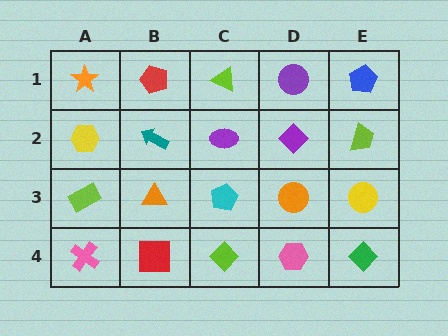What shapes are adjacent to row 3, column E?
A lime trapezoid (row 2, column E), a green diamond (row 4, column E), an orange circle (row 3, column D).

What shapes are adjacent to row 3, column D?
A purple diamond (row 2, column D), a pink hexagon (row 4, column D), a cyan pentagon (row 3, column C), a yellow circle (row 3, column E).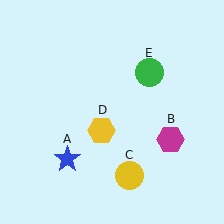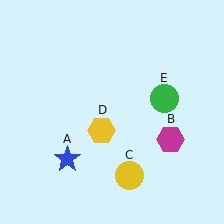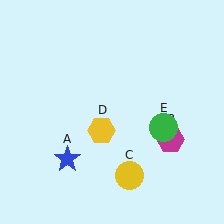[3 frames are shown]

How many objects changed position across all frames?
1 object changed position: green circle (object E).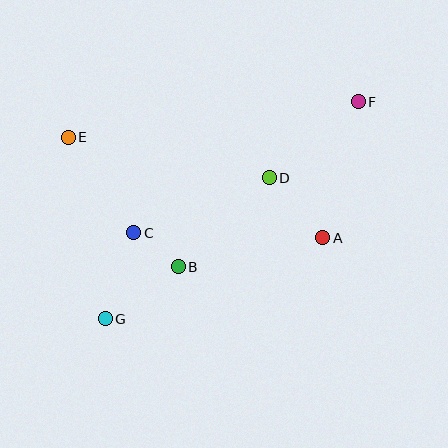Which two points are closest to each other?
Points B and C are closest to each other.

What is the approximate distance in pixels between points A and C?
The distance between A and C is approximately 189 pixels.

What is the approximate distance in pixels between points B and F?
The distance between B and F is approximately 244 pixels.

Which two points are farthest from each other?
Points F and G are farthest from each other.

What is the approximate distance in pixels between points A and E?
The distance between A and E is approximately 274 pixels.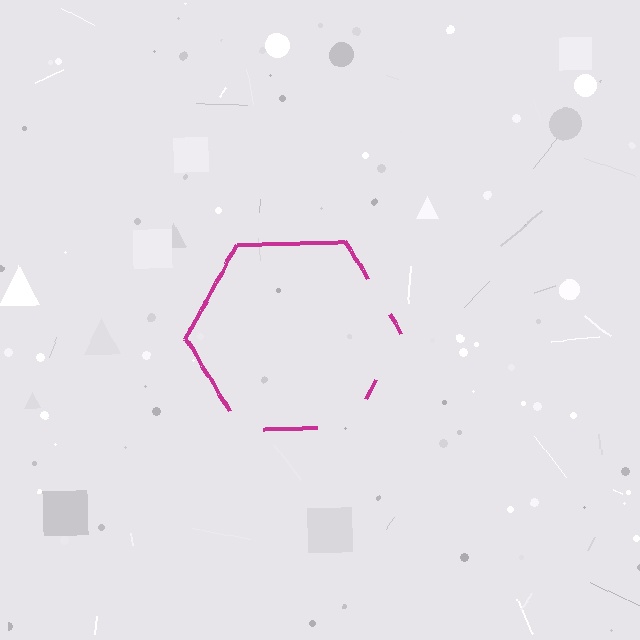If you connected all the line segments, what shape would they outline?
They would outline a hexagon.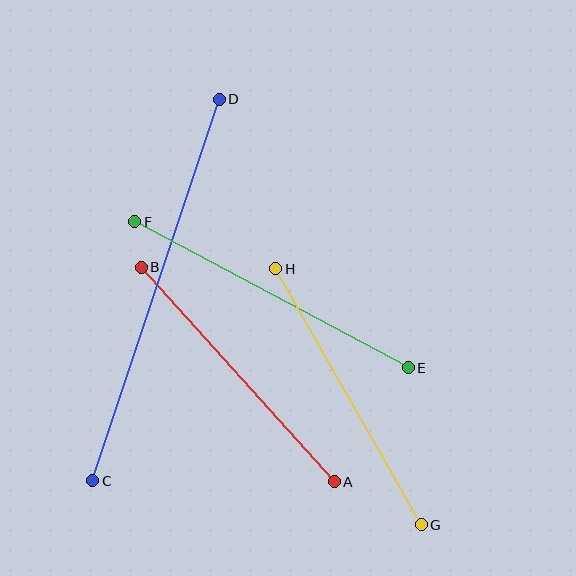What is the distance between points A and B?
The distance is approximately 289 pixels.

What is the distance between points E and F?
The distance is approximately 310 pixels.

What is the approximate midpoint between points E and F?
The midpoint is at approximately (272, 295) pixels.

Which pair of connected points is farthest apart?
Points C and D are farthest apart.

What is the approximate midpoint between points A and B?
The midpoint is at approximately (238, 375) pixels.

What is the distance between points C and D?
The distance is approximately 402 pixels.